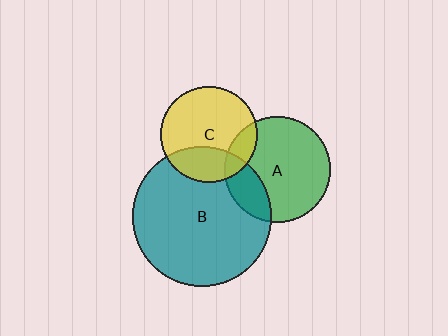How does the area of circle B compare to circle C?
Approximately 2.1 times.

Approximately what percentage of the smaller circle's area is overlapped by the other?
Approximately 30%.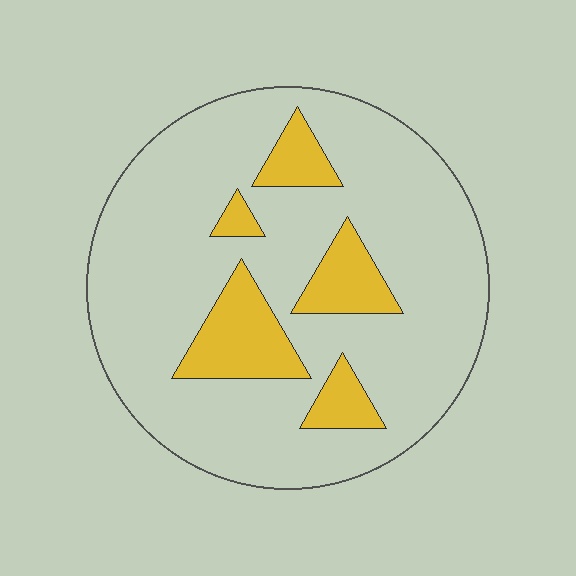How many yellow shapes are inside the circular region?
5.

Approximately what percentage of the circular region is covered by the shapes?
Approximately 20%.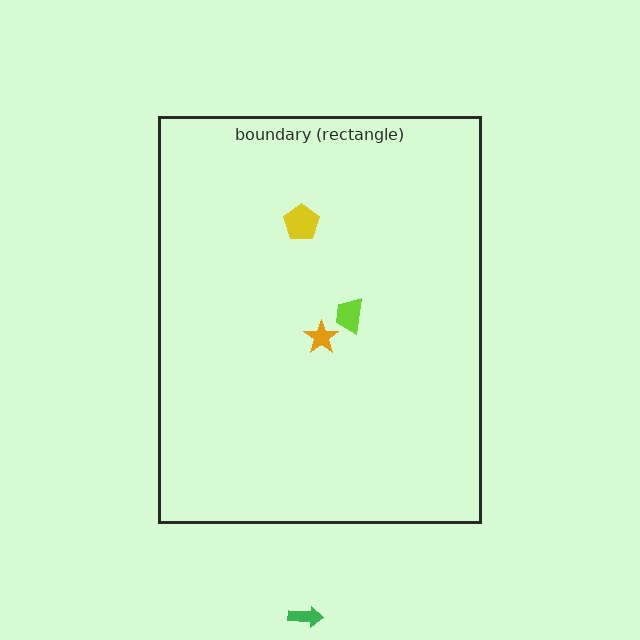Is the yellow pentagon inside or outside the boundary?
Inside.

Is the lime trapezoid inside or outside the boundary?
Inside.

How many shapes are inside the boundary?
3 inside, 1 outside.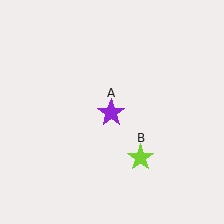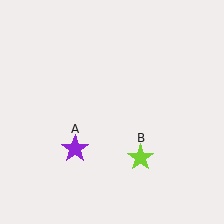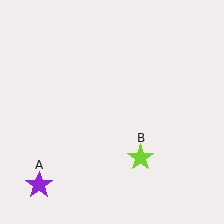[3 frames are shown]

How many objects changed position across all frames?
1 object changed position: purple star (object A).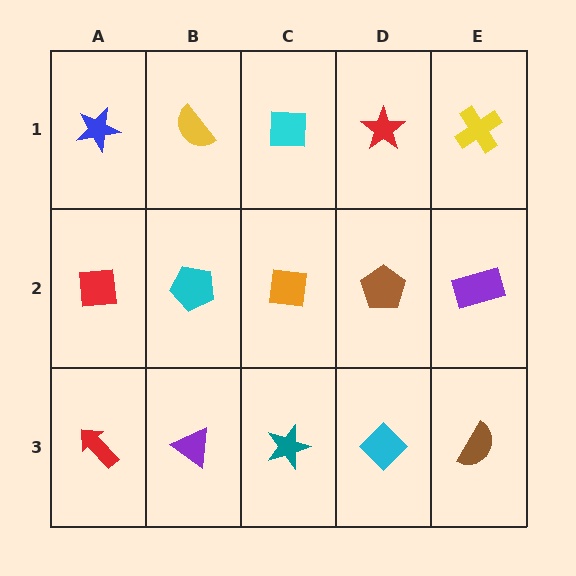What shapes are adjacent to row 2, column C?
A cyan square (row 1, column C), a teal star (row 3, column C), a cyan pentagon (row 2, column B), a brown pentagon (row 2, column D).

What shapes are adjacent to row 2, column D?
A red star (row 1, column D), a cyan diamond (row 3, column D), an orange square (row 2, column C), a purple rectangle (row 2, column E).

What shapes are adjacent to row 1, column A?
A red square (row 2, column A), a yellow semicircle (row 1, column B).